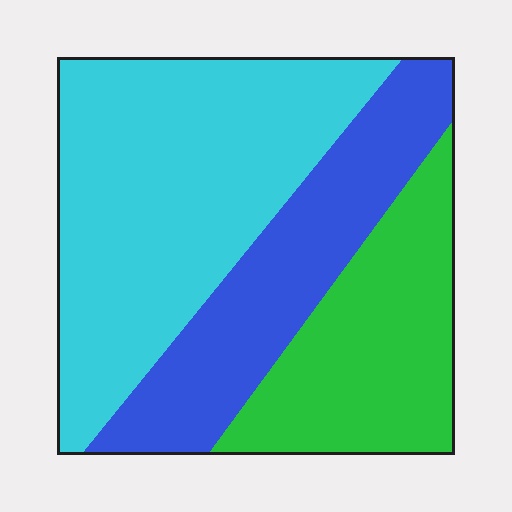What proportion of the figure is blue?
Blue covers roughly 25% of the figure.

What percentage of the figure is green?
Green takes up between a sixth and a third of the figure.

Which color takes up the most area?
Cyan, at roughly 45%.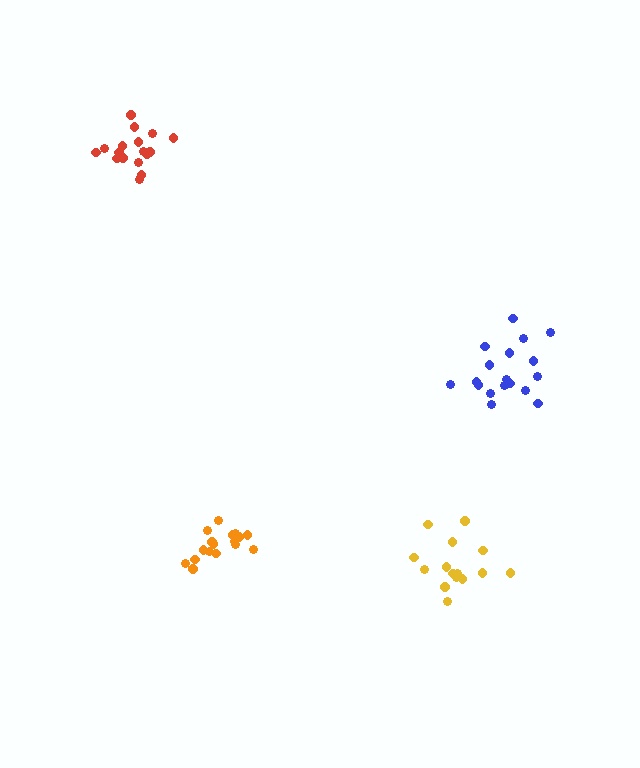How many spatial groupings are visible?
There are 4 spatial groupings.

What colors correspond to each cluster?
The clusters are colored: yellow, blue, red, orange.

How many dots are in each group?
Group 1: 15 dots, Group 2: 18 dots, Group 3: 17 dots, Group 4: 17 dots (67 total).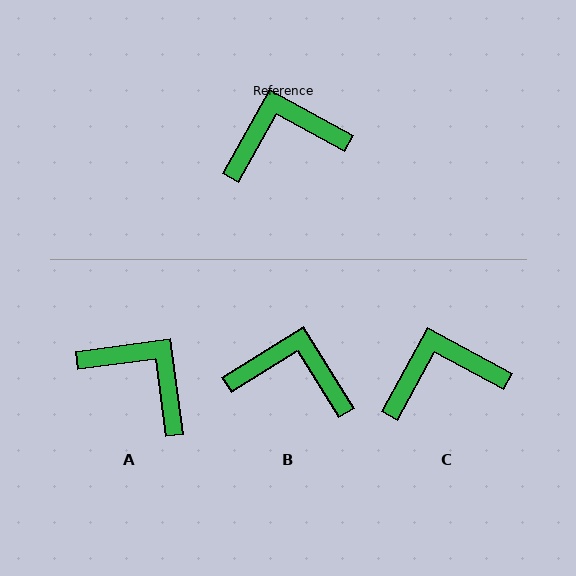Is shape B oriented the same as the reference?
No, it is off by about 29 degrees.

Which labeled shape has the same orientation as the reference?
C.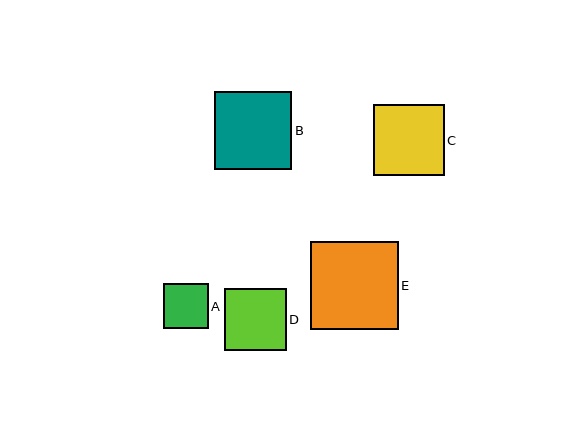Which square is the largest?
Square E is the largest with a size of approximately 88 pixels.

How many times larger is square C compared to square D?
Square C is approximately 1.1 times the size of square D.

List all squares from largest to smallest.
From largest to smallest: E, B, C, D, A.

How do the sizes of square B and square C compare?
Square B and square C are approximately the same size.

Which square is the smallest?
Square A is the smallest with a size of approximately 45 pixels.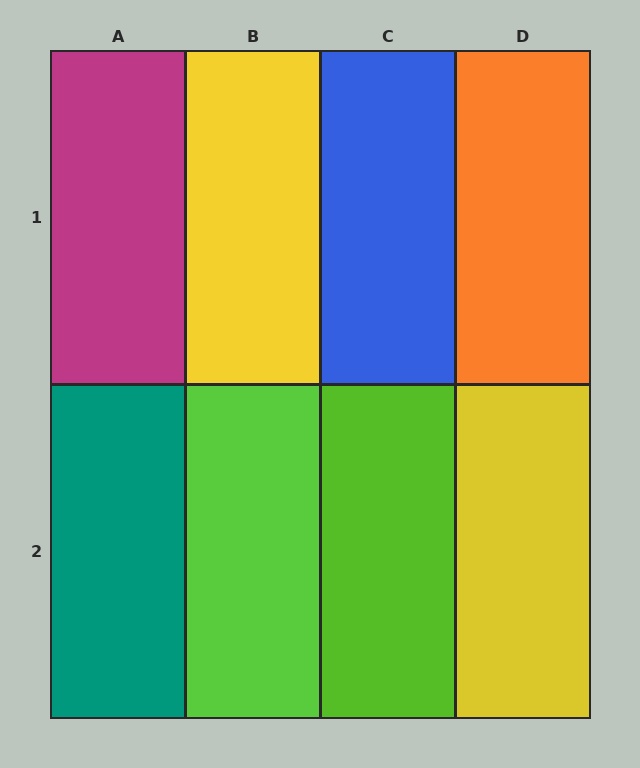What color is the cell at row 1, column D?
Orange.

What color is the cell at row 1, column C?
Blue.